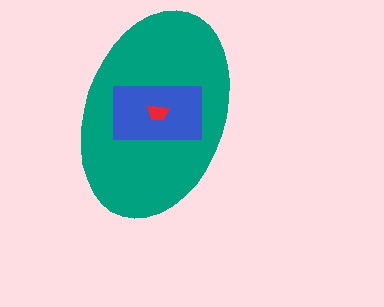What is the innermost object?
The red trapezoid.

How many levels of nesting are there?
3.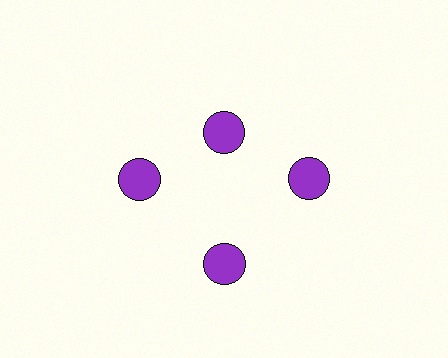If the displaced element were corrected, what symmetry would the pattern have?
It would have 4-fold rotational symmetry — the pattern would map onto itself every 90 degrees.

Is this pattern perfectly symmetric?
No. The 4 purple circles are arranged in a ring, but one element near the 12 o'clock position is pulled inward toward the center, breaking the 4-fold rotational symmetry.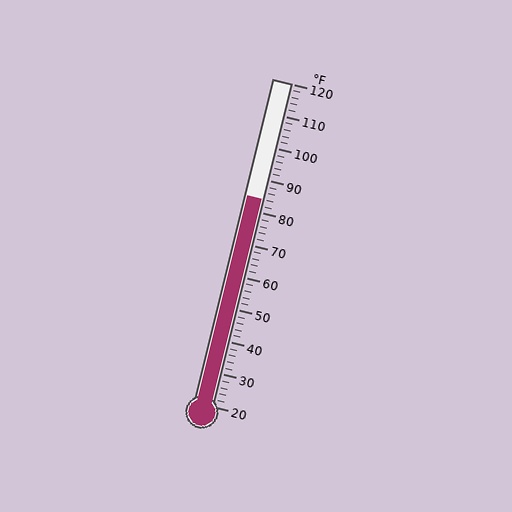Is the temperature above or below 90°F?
The temperature is below 90°F.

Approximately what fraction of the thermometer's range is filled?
The thermometer is filled to approximately 65% of its range.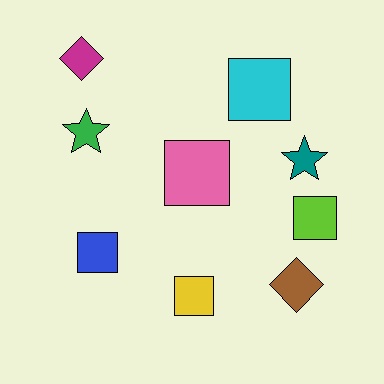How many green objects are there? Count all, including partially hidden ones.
There is 1 green object.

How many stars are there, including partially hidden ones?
There are 2 stars.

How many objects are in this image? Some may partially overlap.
There are 9 objects.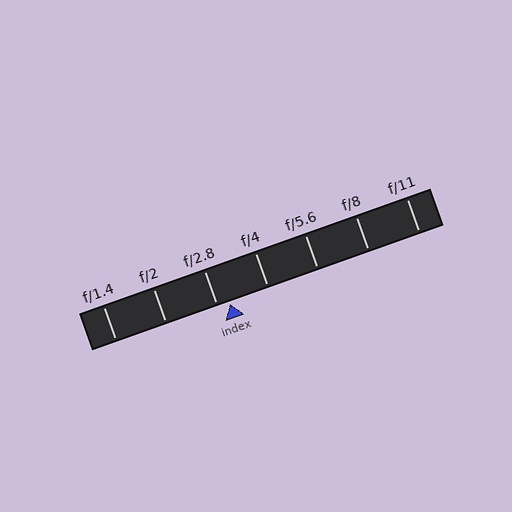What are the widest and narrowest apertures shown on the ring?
The widest aperture shown is f/1.4 and the narrowest is f/11.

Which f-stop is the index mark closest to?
The index mark is closest to f/2.8.